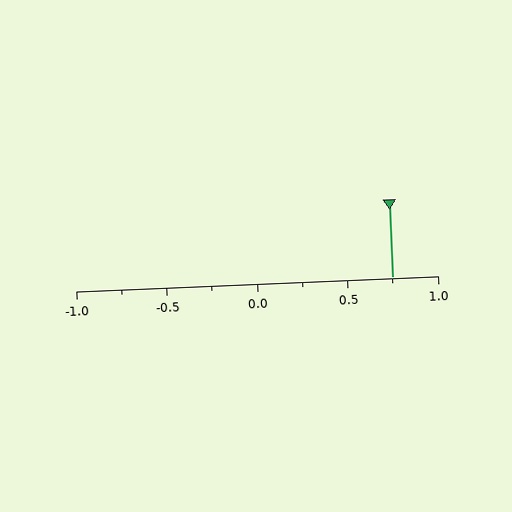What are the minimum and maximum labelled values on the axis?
The axis runs from -1.0 to 1.0.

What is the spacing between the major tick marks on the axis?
The major ticks are spaced 0.5 apart.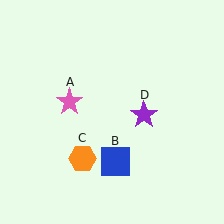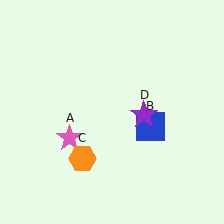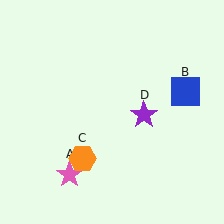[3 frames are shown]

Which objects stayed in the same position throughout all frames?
Orange hexagon (object C) and purple star (object D) remained stationary.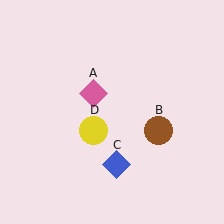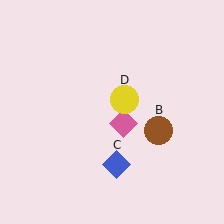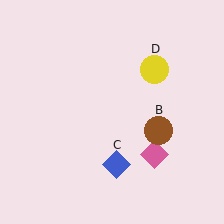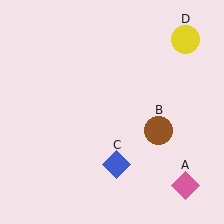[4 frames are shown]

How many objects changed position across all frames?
2 objects changed position: pink diamond (object A), yellow circle (object D).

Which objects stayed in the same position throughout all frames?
Brown circle (object B) and blue diamond (object C) remained stationary.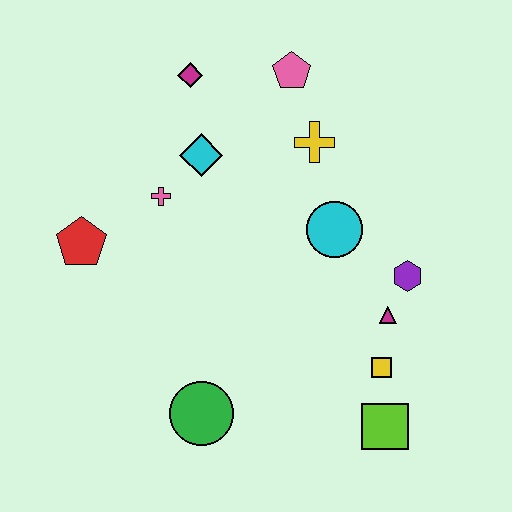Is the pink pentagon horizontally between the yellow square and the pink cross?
Yes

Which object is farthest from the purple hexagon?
The red pentagon is farthest from the purple hexagon.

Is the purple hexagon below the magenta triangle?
No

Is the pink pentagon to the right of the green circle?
Yes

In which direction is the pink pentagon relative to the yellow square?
The pink pentagon is above the yellow square.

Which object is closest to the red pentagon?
The pink cross is closest to the red pentagon.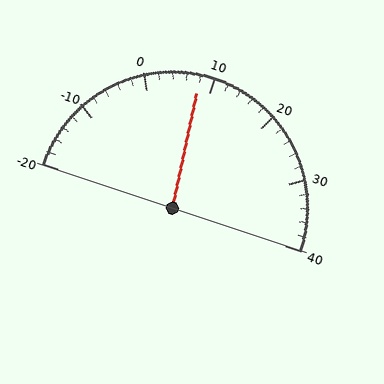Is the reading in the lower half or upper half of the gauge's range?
The reading is in the lower half of the range (-20 to 40).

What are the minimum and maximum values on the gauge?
The gauge ranges from -20 to 40.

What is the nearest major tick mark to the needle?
The nearest major tick mark is 10.